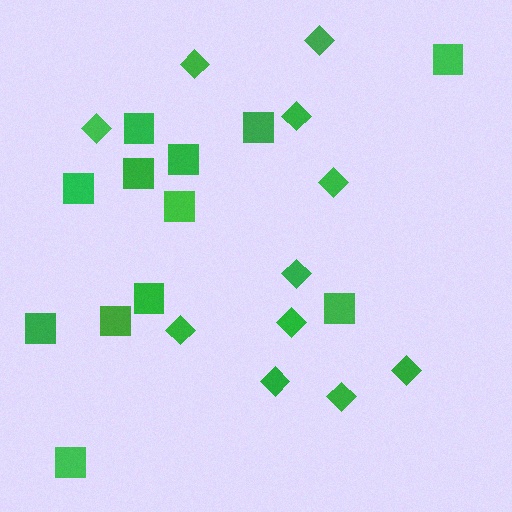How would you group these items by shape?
There are 2 groups: one group of squares (12) and one group of diamonds (11).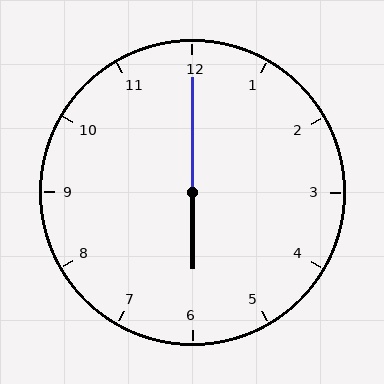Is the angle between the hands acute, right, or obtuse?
It is obtuse.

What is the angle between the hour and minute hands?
Approximately 180 degrees.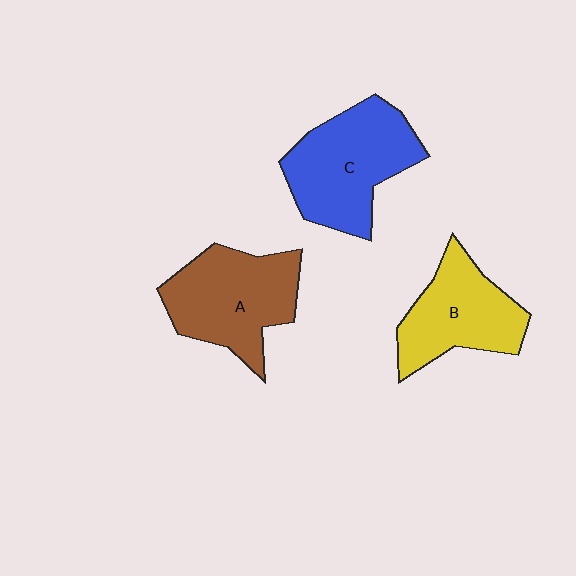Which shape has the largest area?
Shape C (blue).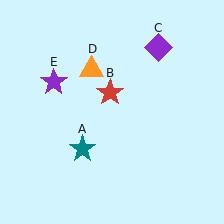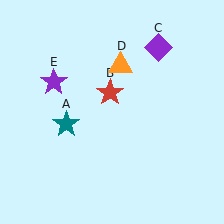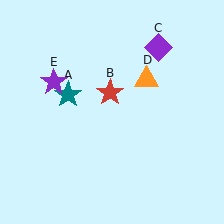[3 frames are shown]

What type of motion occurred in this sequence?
The teal star (object A), orange triangle (object D) rotated clockwise around the center of the scene.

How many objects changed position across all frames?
2 objects changed position: teal star (object A), orange triangle (object D).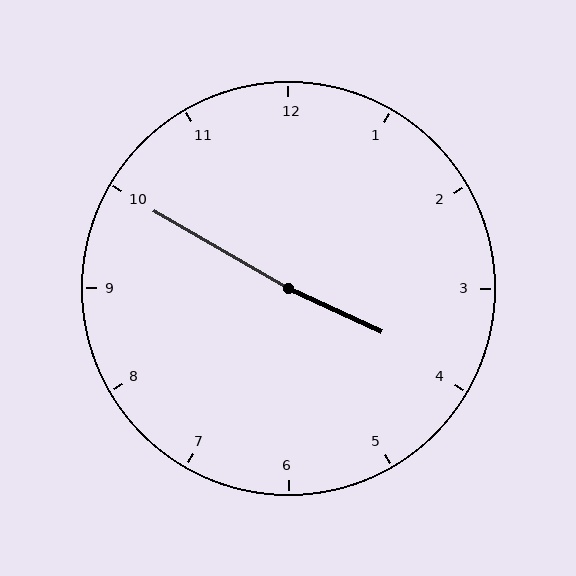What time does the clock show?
3:50.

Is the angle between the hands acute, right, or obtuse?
It is obtuse.